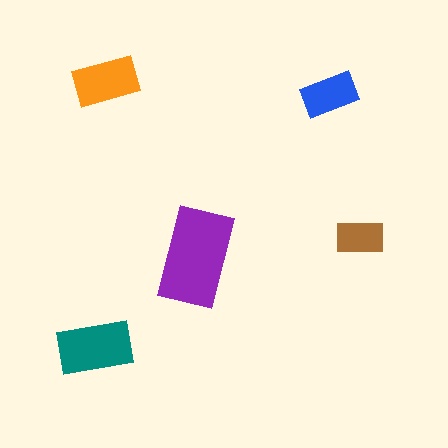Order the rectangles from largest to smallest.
the purple one, the teal one, the orange one, the blue one, the brown one.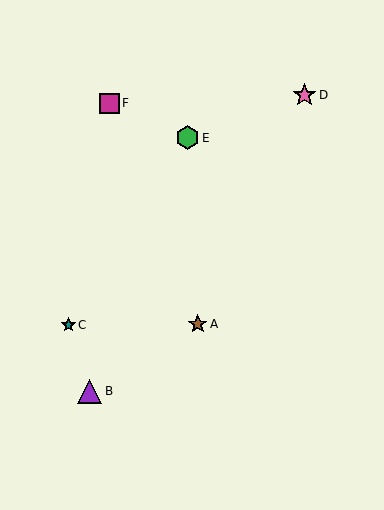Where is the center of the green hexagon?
The center of the green hexagon is at (188, 138).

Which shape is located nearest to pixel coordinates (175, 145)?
The green hexagon (labeled E) at (188, 138) is nearest to that location.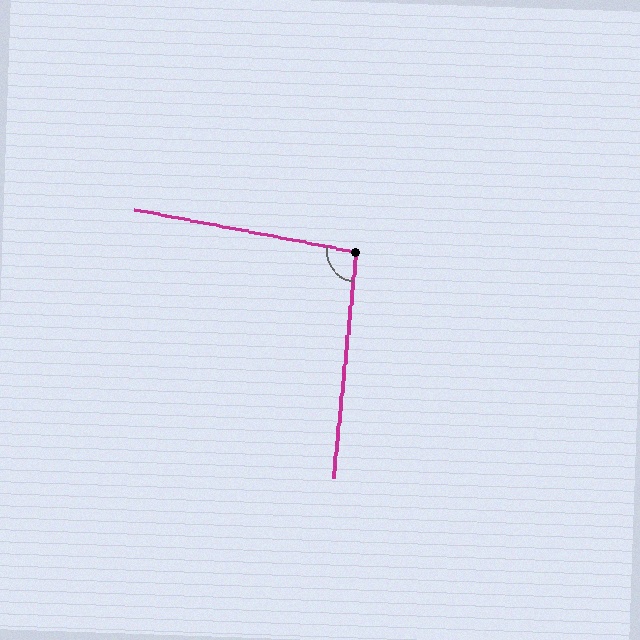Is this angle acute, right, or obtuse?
It is obtuse.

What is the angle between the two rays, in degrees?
Approximately 95 degrees.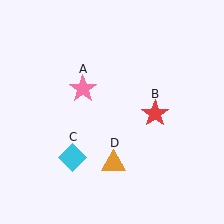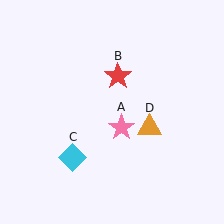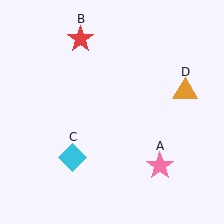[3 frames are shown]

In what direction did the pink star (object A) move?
The pink star (object A) moved down and to the right.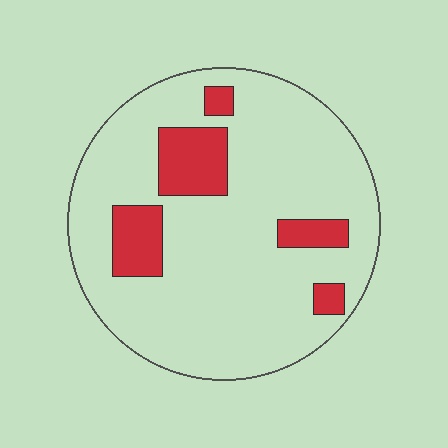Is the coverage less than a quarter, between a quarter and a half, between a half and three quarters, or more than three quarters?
Less than a quarter.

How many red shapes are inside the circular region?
5.